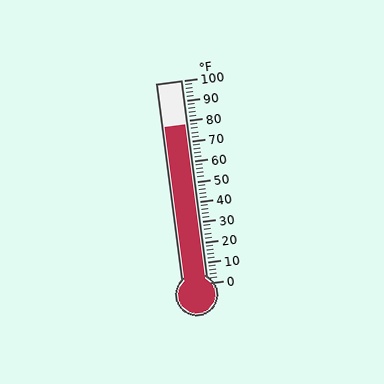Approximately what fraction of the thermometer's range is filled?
The thermometer is filled to approximately 80% of its range.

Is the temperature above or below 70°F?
The temperature is above 70°F.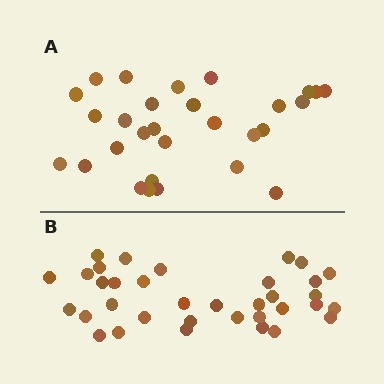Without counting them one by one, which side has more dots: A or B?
Region B (the bottom region) has more dots.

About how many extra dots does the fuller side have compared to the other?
Region B has about 6 more dots than region A.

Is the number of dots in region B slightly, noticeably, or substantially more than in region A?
Region B has only slightly more — the two regions are fairly close. The ratio is roughly 1.2 to 1.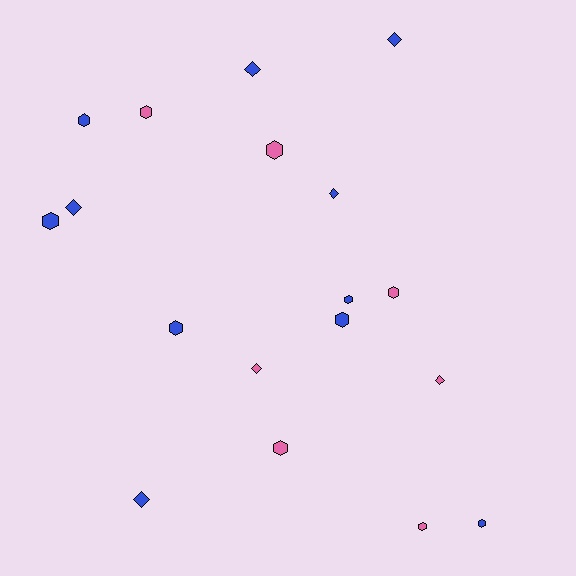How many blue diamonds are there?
There are 5 blue diamonds.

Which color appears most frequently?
Blue, with 11 objects.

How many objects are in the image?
There are 18 objects.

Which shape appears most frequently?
Hexagon, with 11 objects.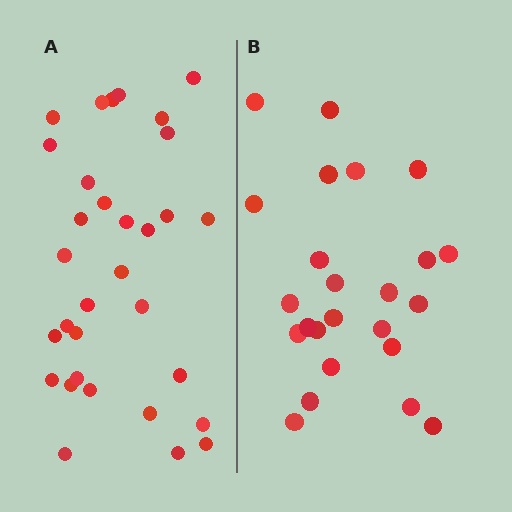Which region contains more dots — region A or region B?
Region A (the left region) has more dots.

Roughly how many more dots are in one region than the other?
Region A has roughly 8 or so more dots than region B.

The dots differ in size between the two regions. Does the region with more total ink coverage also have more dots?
No. Region B has more total ink coverage because its dots are larger, but region A actually contains more individual dots. Total area can be misleading — the number of items is what matters here.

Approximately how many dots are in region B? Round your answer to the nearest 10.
About 20 dots. (The exact count is 24, which rounds to 20.)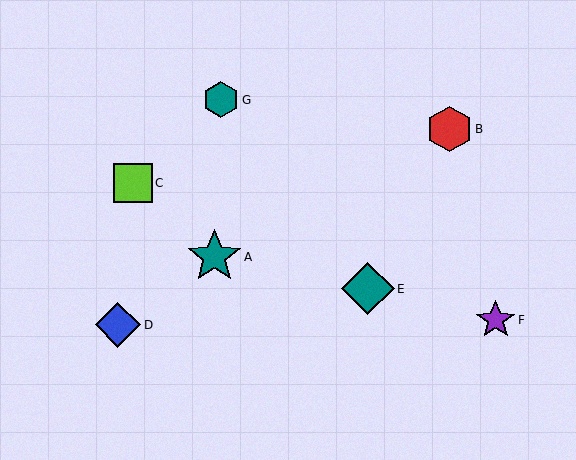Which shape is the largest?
The teal star (labeled A) is the largest.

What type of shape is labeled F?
Shape F is a purple star.